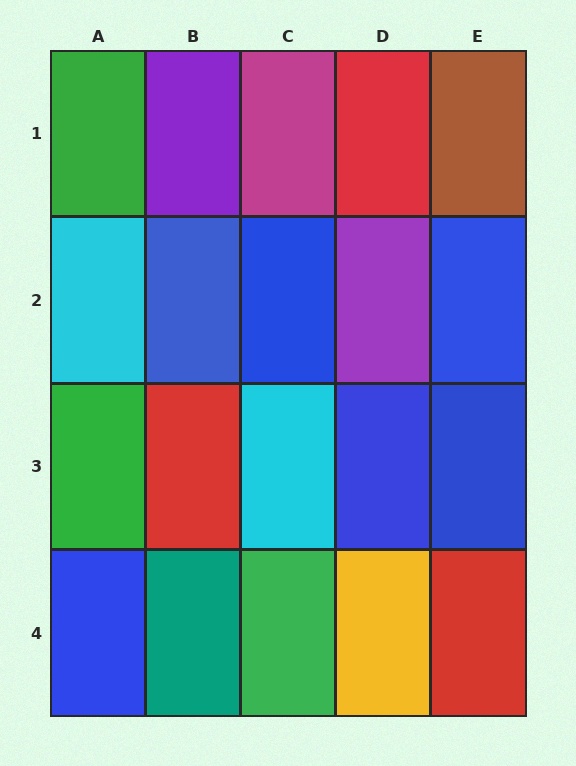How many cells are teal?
1 cell is teal.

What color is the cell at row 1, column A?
Green.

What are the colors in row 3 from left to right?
Green, red, cyan, blue, blue.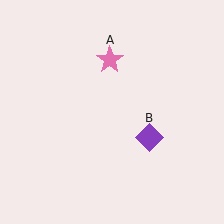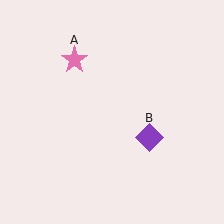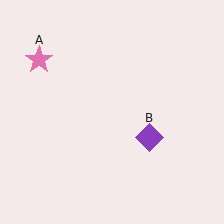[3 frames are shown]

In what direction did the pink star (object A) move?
The pink star (object A) moved left.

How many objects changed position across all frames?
1 object changed position: pink star (object A).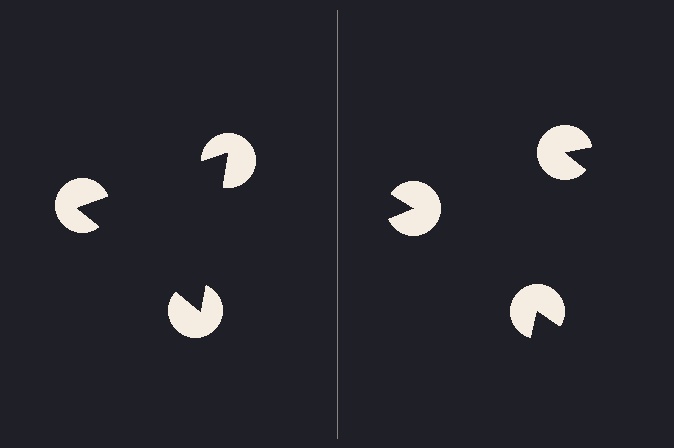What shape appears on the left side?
An illusory triangle.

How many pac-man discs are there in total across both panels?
6 — 3 on each side.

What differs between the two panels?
The pac-man discs are positioned identically on both sides; only the wedge orientations differ. On the left they align to a triangle; on the right they are misaligned.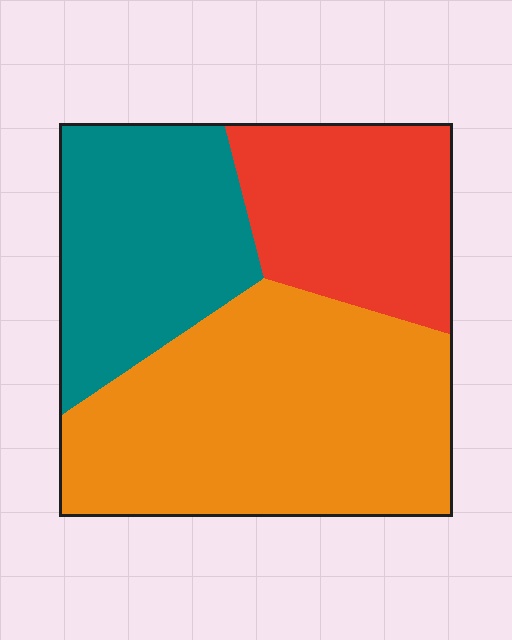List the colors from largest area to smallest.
From largest to smallest: orange, teal, red.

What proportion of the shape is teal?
Teal takes up between a sixth and a third of the shape.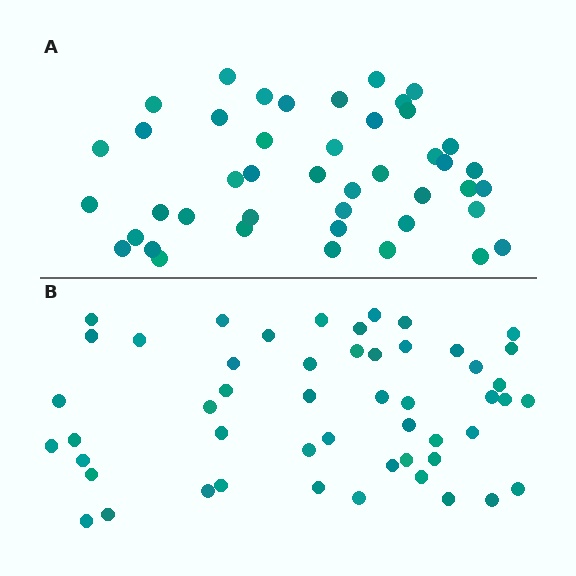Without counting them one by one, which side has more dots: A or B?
Region B (the bottom region) has more dots.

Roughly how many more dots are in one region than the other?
Region B has roughly 8 or so more dots than region A.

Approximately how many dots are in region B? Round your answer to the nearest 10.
About 50 dots. (The exact count is 51, which rounds to 50.)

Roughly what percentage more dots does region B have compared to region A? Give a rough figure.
About 15% more.